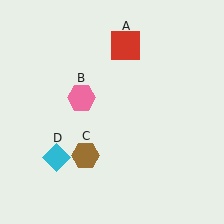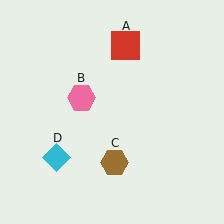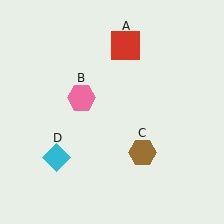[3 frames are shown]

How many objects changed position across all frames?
1 object changed position: brown hexagon (object C).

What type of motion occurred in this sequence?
The brown hexagon (object C) rotated counterclockwise around the center of the scene.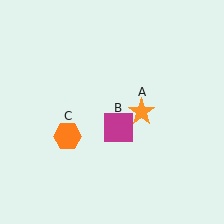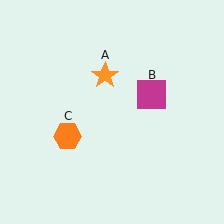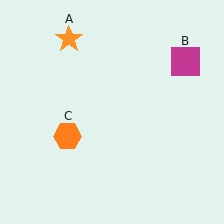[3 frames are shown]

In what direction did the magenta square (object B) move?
The magenta square (object B) moved up and to the right.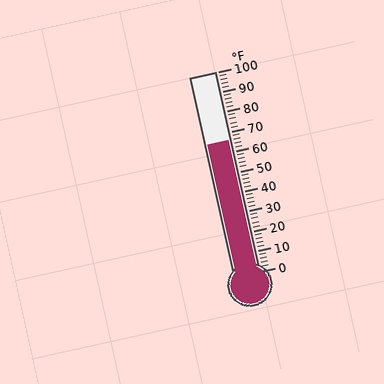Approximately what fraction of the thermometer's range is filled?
The thermometer is filled to approximately 65% of its range.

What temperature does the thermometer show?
The thermometer shows approximately 66°F.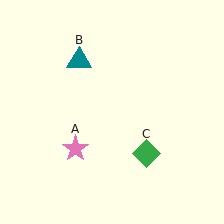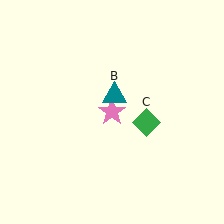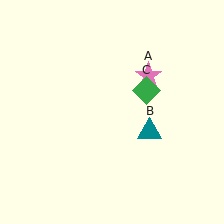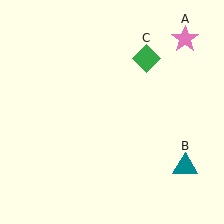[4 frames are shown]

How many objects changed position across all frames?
3 objects changed position: pink star (object A), teal triangle (object B), green diamond (object C).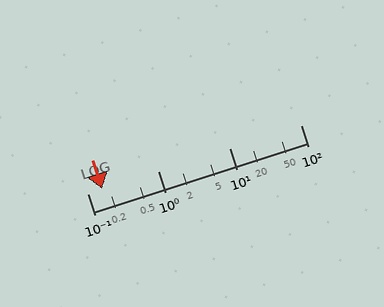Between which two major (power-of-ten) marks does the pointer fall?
The pointer is between 0.1 and 1.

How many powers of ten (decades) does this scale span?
The scale spans 3 decades, from 0.1 to 100.